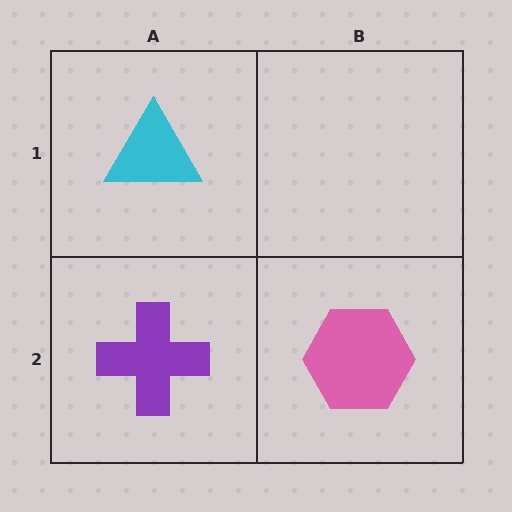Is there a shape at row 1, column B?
No, that cell is empty.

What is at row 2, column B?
A pink hexagon.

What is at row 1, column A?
A cyan triangle.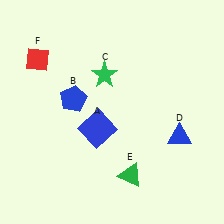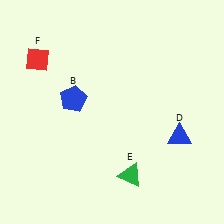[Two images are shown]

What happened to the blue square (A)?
The blue square (A) was removed in Image 2. It was in the bottom-left area of Image 1.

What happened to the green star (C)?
The green star (C) was removed in Image 2. It was in the top-left area of Image 1.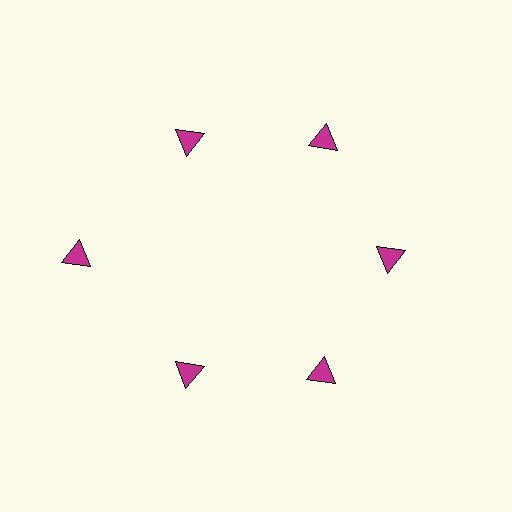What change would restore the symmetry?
The symmetry would be restored by moving it inward, back onto the ring so that all 6 triangles sit at equal angles and equal distance from the center.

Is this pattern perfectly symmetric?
No. The 6 magenta triangles are arranged in a ring, but one element near the 9 o'clock position is pushed outward from the center, breaking the 6-fold rotational symmetry.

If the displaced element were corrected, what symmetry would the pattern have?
It would have 6-fold rotational symmetry — the pattern would map onto itself every 60 degrees.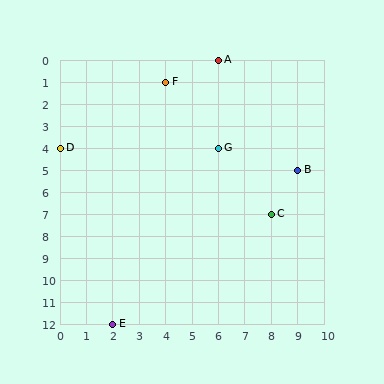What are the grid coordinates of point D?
Point D is at grid coordinates (0, 4).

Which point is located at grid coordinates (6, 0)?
Point A is at (6, 0).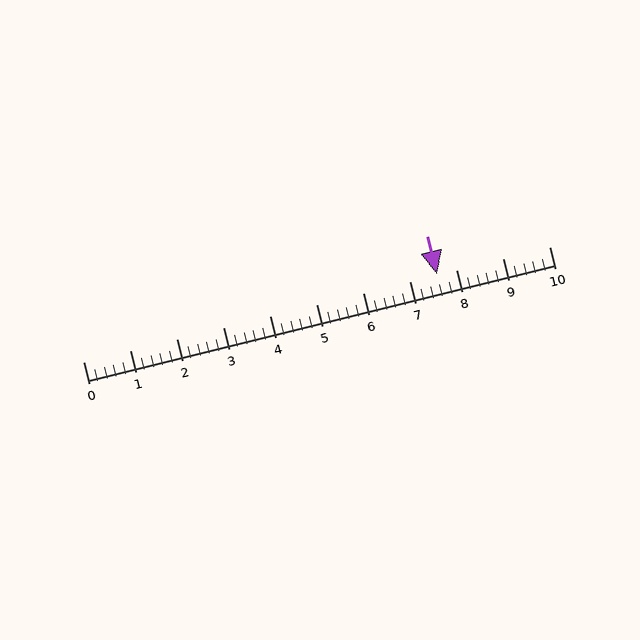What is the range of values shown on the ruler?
The ruler shows values from 0 to 10.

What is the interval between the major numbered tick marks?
The major tick marks are spaced 1 units apart.